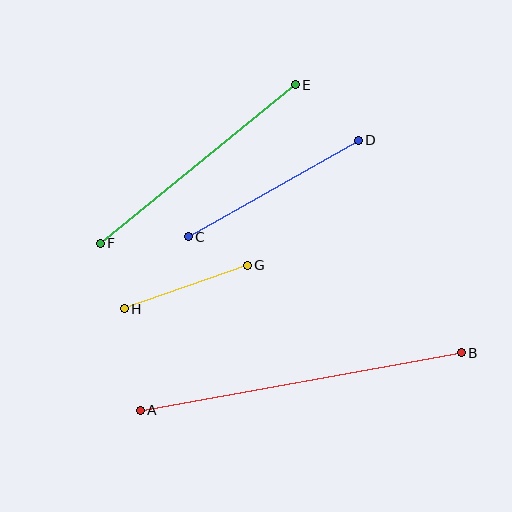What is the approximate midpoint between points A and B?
The midpoint is at approximately (301, 381) pixels.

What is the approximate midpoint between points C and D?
The midpoint is at approximately (273, 189) pixels.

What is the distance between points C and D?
The distance is approximately 195 pixels.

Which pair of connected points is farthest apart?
Points A and B are farthest apart.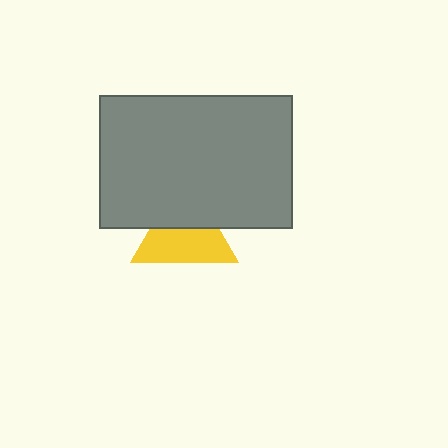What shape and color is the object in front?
The object in front is a gray rectangle.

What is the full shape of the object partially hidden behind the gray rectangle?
The partially hidden object is a yellow triangle.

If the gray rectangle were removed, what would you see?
You would see the complete yellow triangle.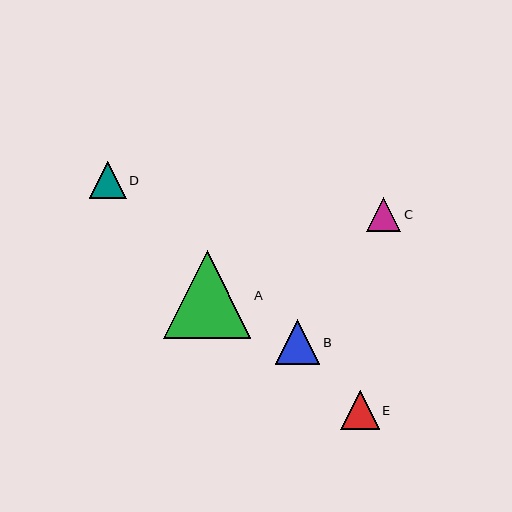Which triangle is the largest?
Triangle A is the largest with a size of approximately 87 pixels.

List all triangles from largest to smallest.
From largest to smallest: A, B, E, D, C.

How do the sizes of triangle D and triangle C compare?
Triangle D and triangle C are approximately the same size.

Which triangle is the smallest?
Triangle C is the smallest with a size of approximately 34 pixels.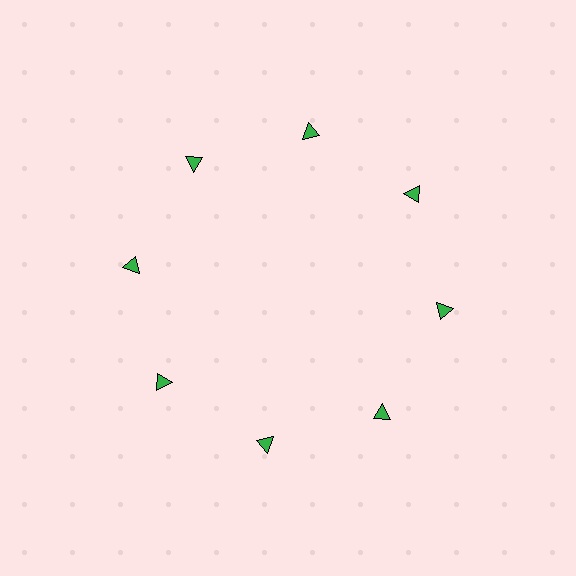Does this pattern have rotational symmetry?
Yes, this pattern has 8-fold rotational symmetry. It looks the same after rotating 45 degrees around the center.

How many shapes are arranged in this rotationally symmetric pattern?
There are 8 shapes, arranged in 8 groups of 1.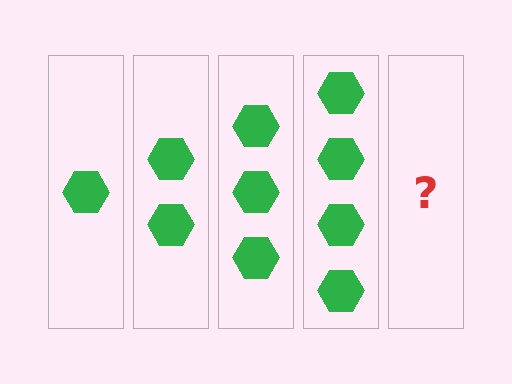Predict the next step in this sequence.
The next step is 5 hexagons.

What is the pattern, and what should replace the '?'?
The pattern is that each step adds one more hexagon. The '?' should be 5 hexagons.